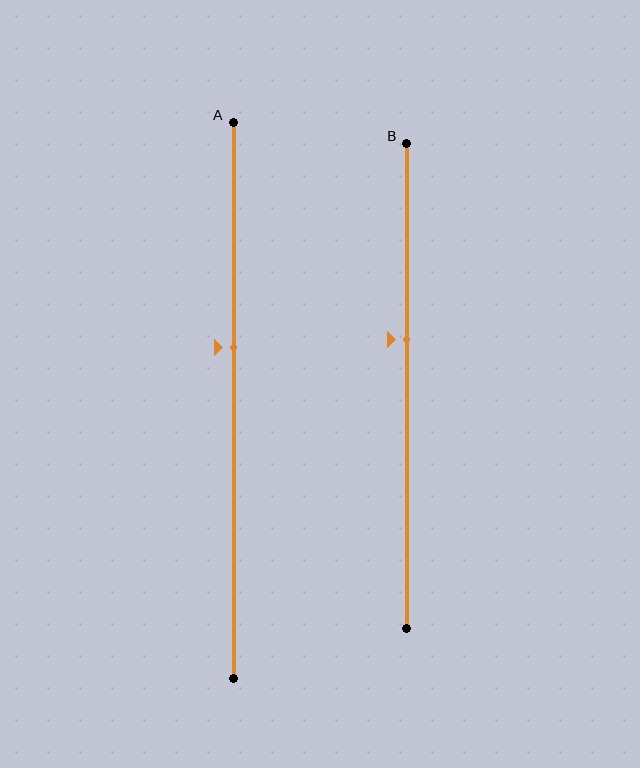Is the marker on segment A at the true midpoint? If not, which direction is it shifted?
No, the marker on segment A is shifted upward by about 9% of the segment length.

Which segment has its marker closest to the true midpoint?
Segment A has its marker closest to the true midpoint.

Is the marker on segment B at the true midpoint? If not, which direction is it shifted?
No, the marker on segment B is shifted upward by about 9% of the segment length.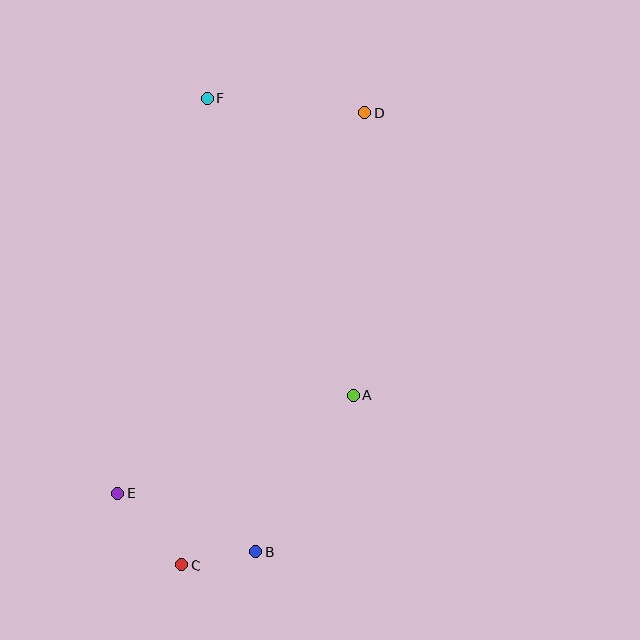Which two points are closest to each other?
Points B and C are closest to each other.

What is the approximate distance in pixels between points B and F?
The distance between B and F is approximately 456 pixels.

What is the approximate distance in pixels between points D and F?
The distance between D and F is approximately 158 pixels.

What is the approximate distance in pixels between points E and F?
The distance between E and F is approximately 406 pixels.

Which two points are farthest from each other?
Points C and D are farthest from each other.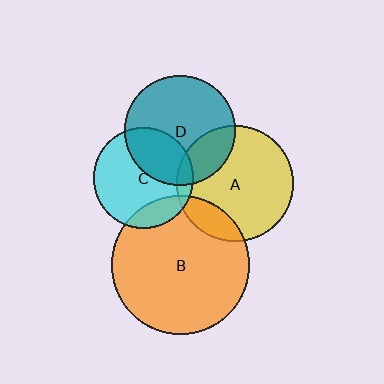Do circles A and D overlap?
Yes.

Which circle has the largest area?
Circle B (orange).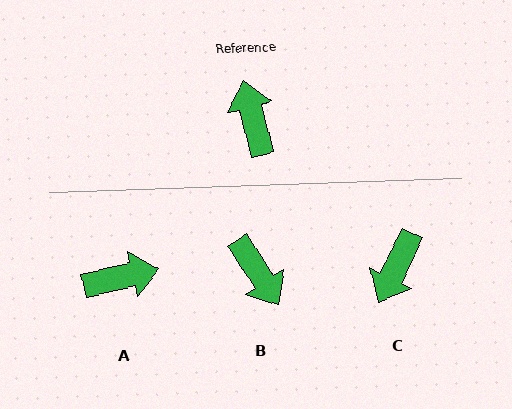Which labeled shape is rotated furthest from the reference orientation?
B, about 161 degrees away.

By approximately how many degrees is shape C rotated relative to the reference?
Approximately 139 degrees counter-clockwise.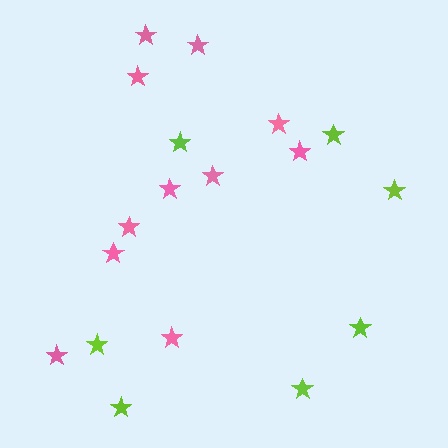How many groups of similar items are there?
There are 2 groups: one group of lime stars (7) and one group of pink stars (11).